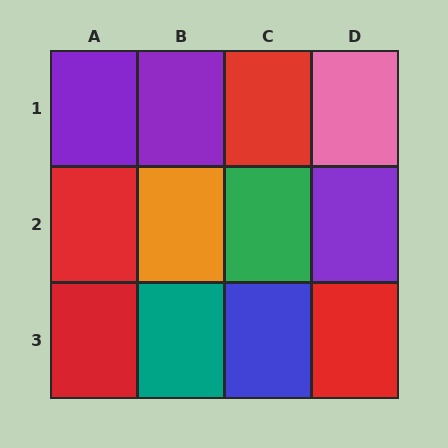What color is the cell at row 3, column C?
Blue.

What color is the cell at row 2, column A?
Red.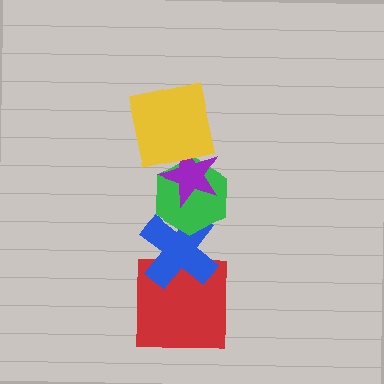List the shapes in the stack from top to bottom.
From top to bottom: the yellow square, the purple star, the green hexagon, the blue cross, the red square.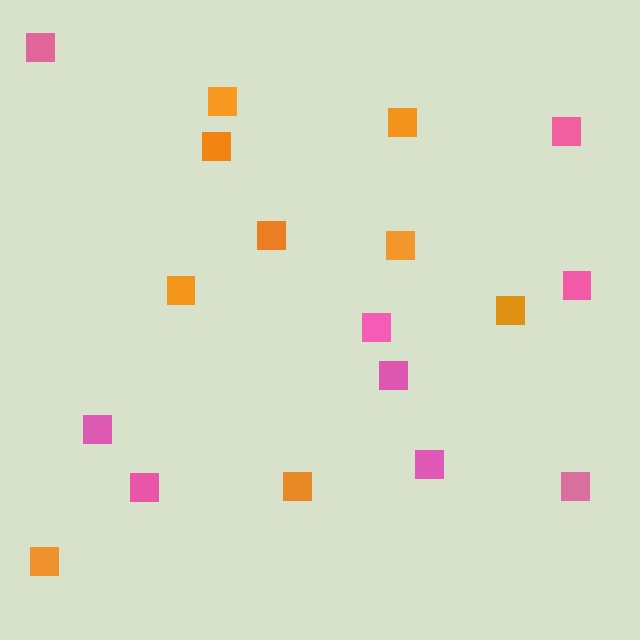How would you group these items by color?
There are 2 groups: one group of pink squares (9) and one group of orange squares (9).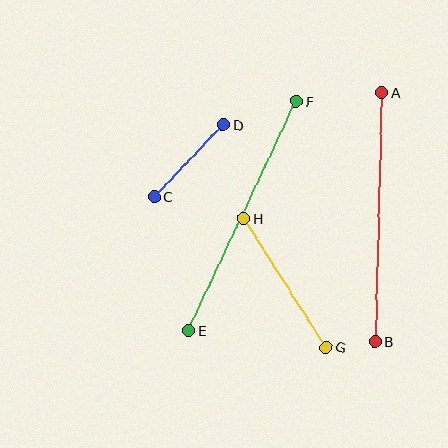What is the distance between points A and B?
The distance is approximately 249 pixels.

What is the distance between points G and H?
The distance is approximately 152 pixels.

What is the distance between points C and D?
The distance is approximately 100 pixels.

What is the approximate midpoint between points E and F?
The midpoint is at approximately (243, 216) pixels.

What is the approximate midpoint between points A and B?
The midpoint is at approximately (378, 217) pixels.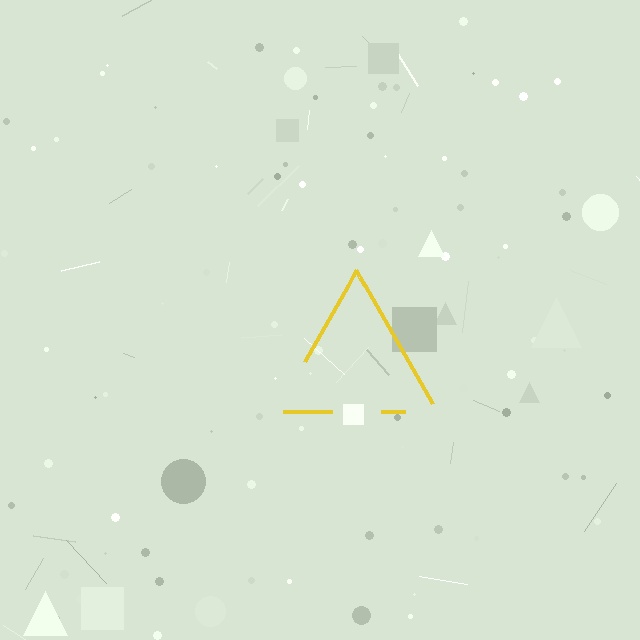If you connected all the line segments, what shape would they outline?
They would outline a triangle.